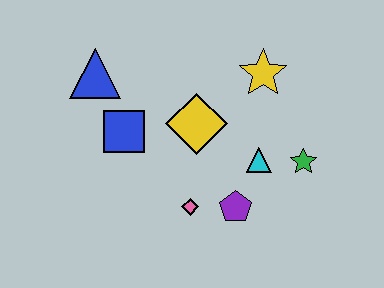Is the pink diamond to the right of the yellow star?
No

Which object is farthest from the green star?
The blue triangle is farthest from the green star.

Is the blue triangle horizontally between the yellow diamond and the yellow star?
No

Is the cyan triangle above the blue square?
No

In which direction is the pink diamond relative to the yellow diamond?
The pink diamond is below the yellow diamond.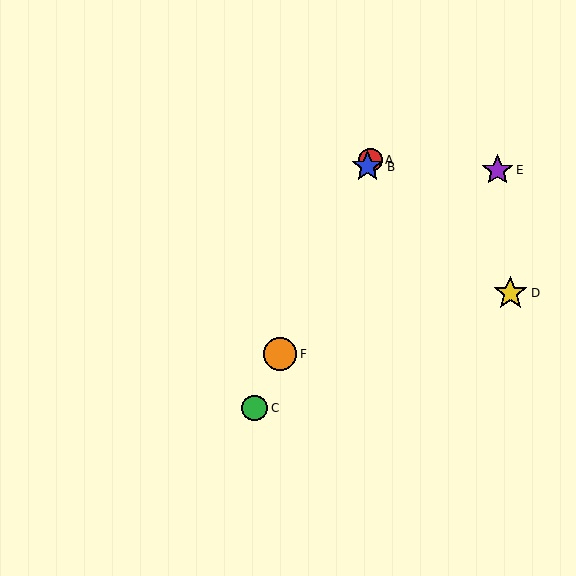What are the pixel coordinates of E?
Object E is at (497, 170).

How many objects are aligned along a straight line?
4 objects (A, B, C, F) are aligned along a straight line.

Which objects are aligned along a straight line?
Objects A, B, C, F are aligned along a straight line.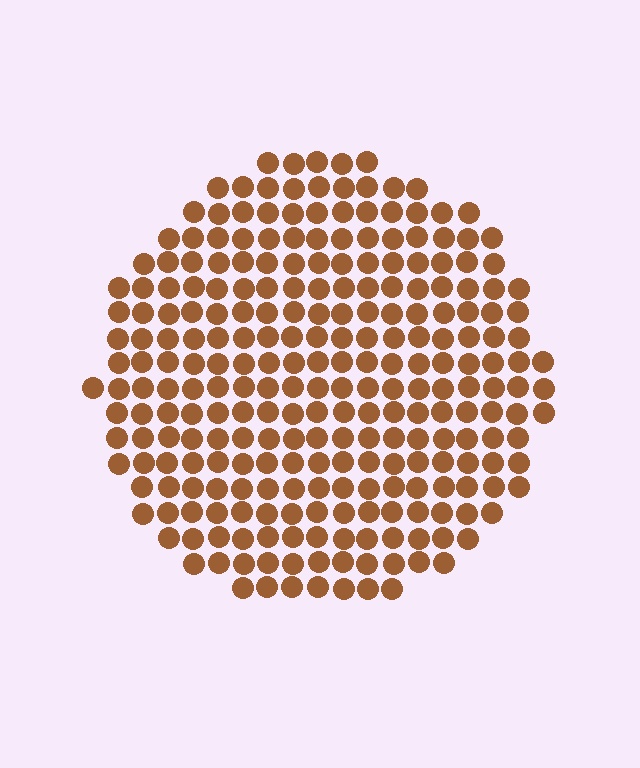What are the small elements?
The small elements are circles.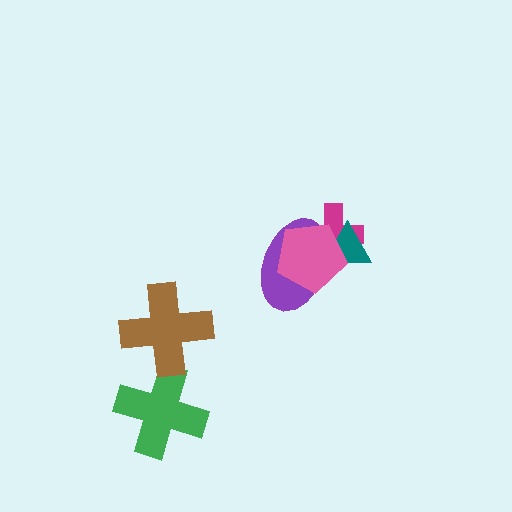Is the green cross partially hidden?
Yes, it is partially covered by another shape.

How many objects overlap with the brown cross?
1 object overlaps with the brown cross.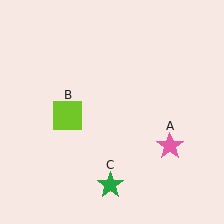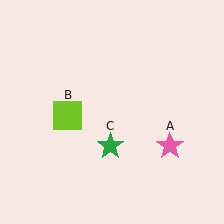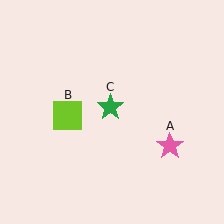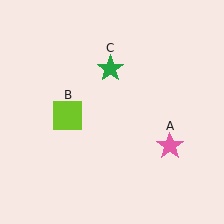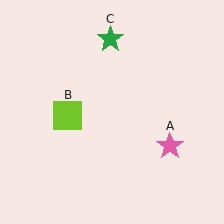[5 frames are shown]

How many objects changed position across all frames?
1 object changed position: green star (object C).